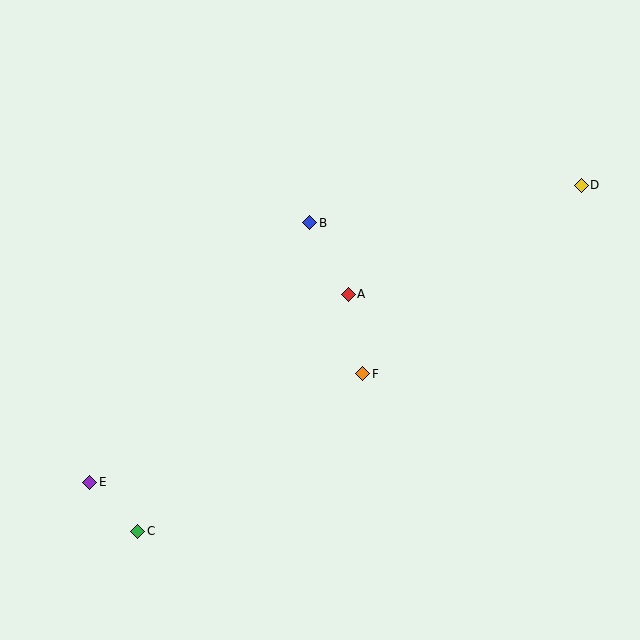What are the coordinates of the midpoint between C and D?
The midpoint between C and D is at (359, 358).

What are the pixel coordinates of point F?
Point F is at (363, 374).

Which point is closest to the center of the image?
Point A at (348, 294) is closest to the center.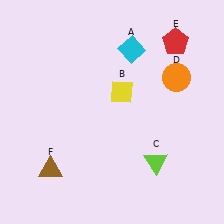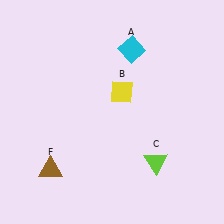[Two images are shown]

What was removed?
The red pentagon (E), the orange circle (D) were removed in Image 2.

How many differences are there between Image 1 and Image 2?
There are 2 differences between the two images.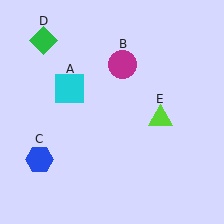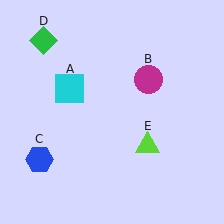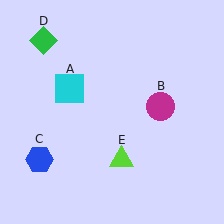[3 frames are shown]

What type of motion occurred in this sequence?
The magenta circle (object B), lime triangle (object E) rotated clockwise around the center of the scene.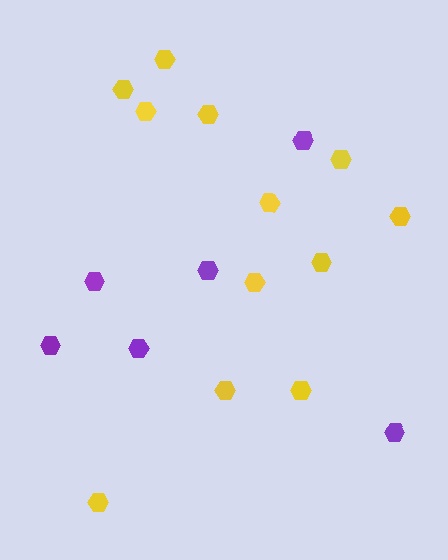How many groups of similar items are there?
There are 2 groups: one group of purple hexagons (6) and one group of yellow hexagons (12).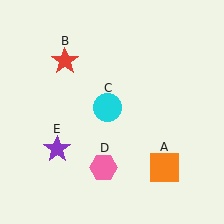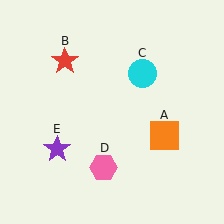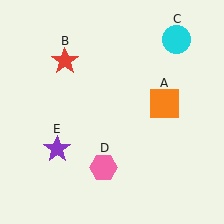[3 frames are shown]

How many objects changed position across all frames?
2 objects changed position: orange square (object A), cyan circle (object C).